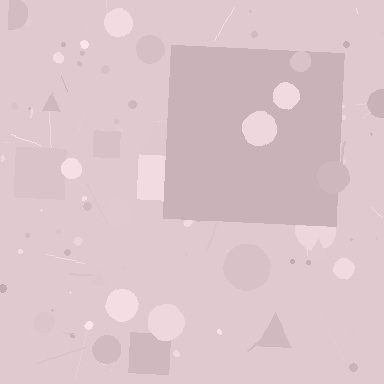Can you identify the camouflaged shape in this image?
The camouflaged shape is a square.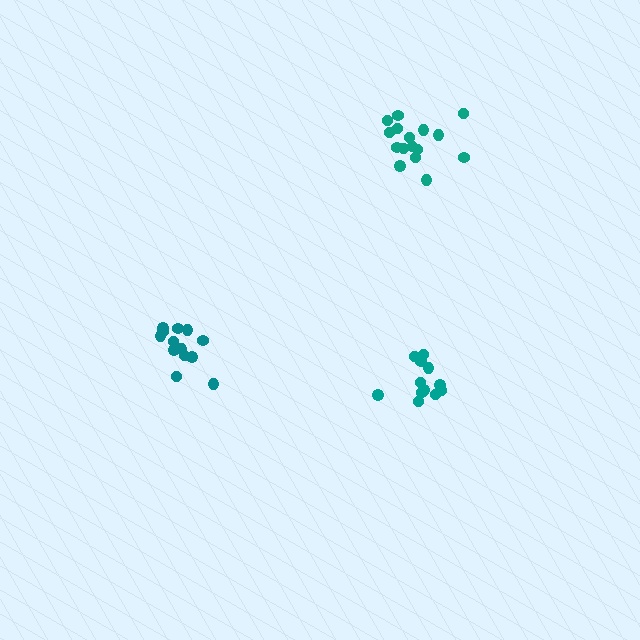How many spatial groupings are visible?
There are 3 spatial groupings.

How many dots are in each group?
Group 1: 16 dots, Group 2: 14 dots, Group 3: 12 dots (42 total).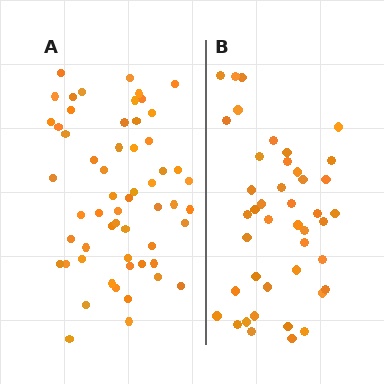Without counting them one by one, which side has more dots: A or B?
Region A (the left region) has more dots.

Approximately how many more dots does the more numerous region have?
Region A has approximately 15 more dots than region B.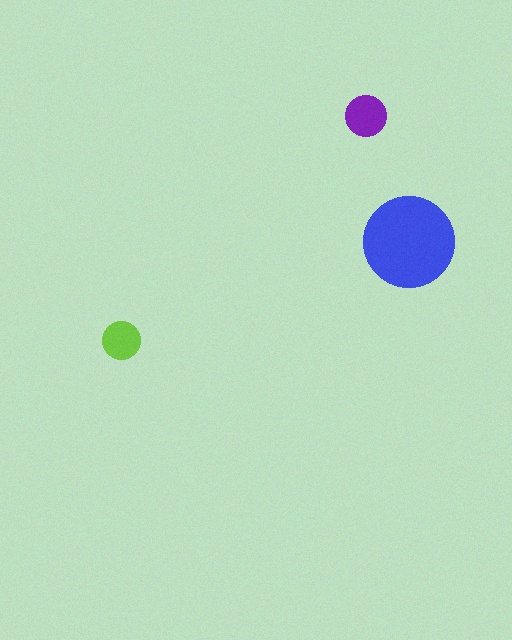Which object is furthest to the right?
The blue circle is rightmost.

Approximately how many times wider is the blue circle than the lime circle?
About 2.5 times wider.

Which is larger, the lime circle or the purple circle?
The purple one.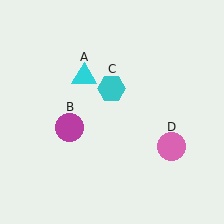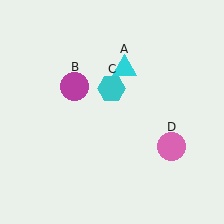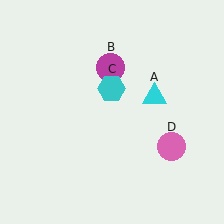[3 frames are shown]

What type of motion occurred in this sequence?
The cyan triangle (object A), magenta circle (object B) rotated clockwise around the center of the scene.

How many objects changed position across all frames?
2 objects changed position: cyan triangle (object A), magenta circle (object B).